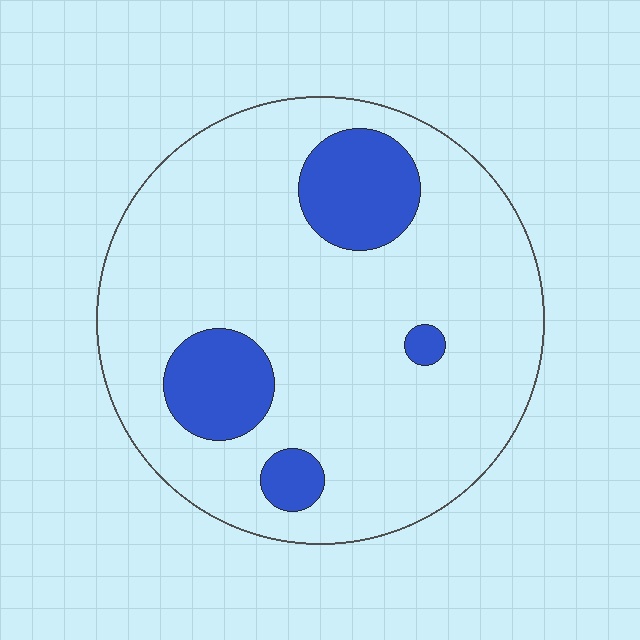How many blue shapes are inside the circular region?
4.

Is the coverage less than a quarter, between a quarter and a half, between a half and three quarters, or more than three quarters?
Less than a quarter.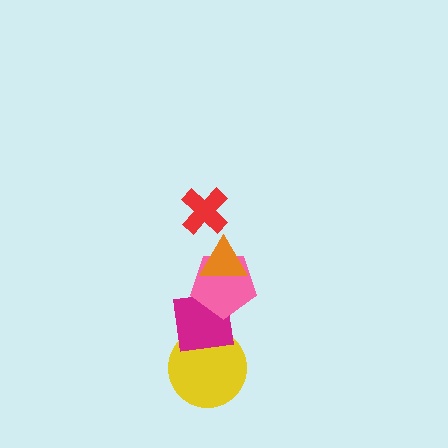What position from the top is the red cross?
The red cross is 1st from the top.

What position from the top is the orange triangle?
The orange triangle is 2nd from the top.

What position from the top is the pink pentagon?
The pink pentagon is 3rd from the top.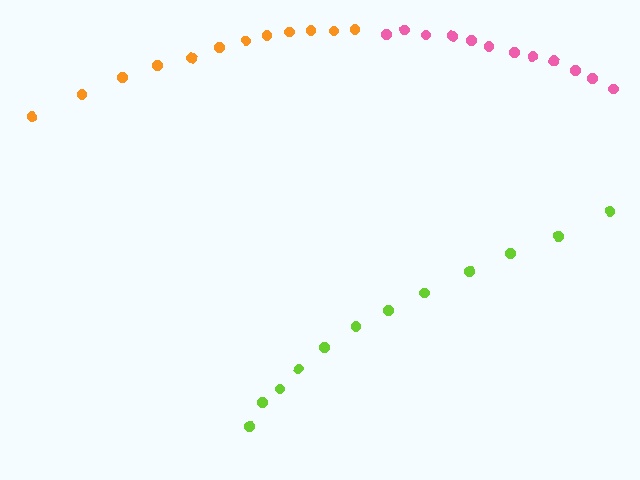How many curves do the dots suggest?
There are 3 distinct paths.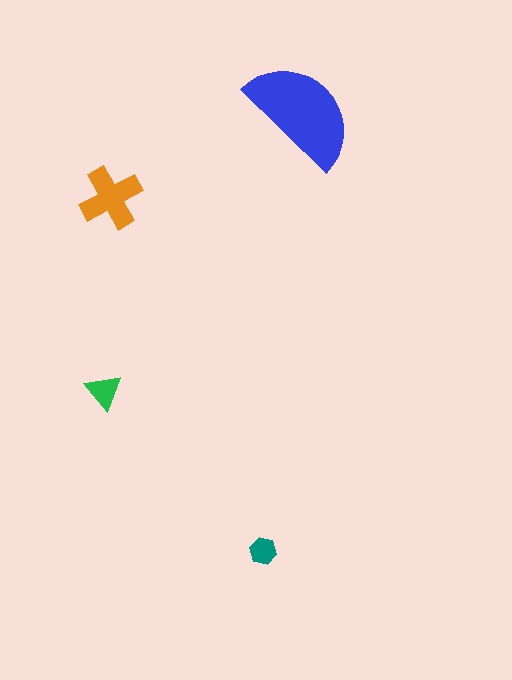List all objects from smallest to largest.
The teal hexagon, the green triangle, the orange cross, the blue semicircle.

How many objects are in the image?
There are 4 objects in the image.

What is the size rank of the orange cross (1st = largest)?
2nd.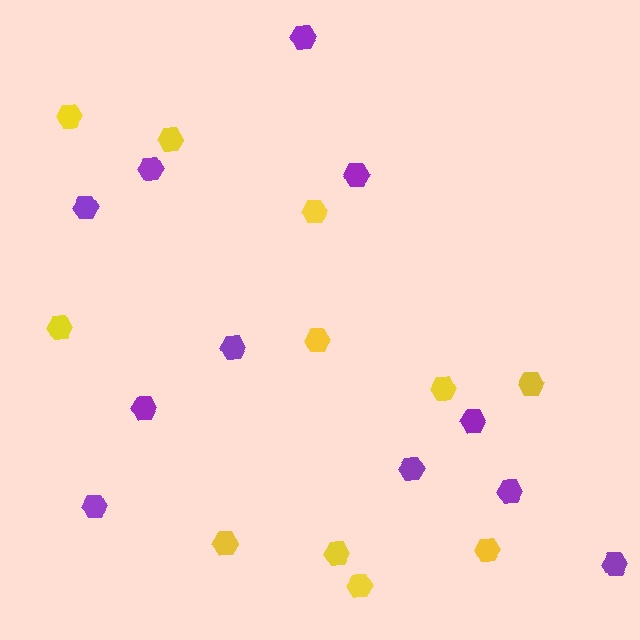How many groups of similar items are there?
There are 2 groups: one group of purple hexagons (11) and one group of yellow hexagons (11).